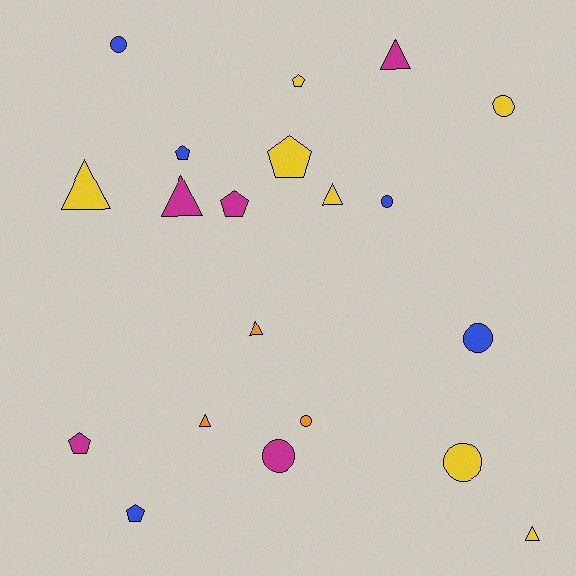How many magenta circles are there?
There is 1 magenta circle.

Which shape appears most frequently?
Triangle, with 7 objects.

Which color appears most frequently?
Yellow, with 7 objects.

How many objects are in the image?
There are 20 objects.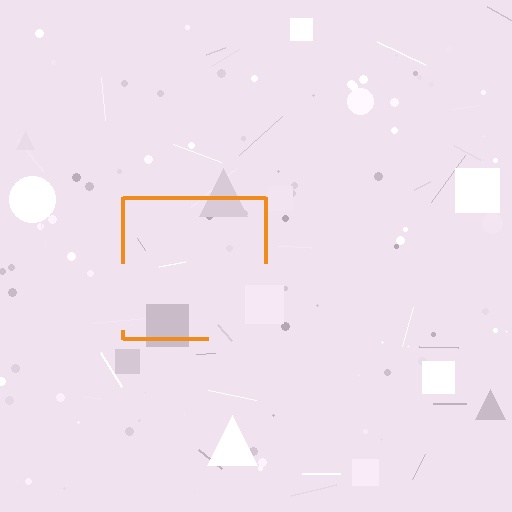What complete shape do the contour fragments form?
The contour fragments form a square.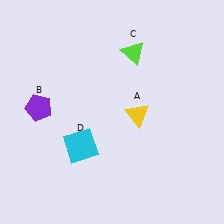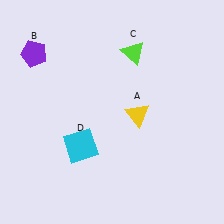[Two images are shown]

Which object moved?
The purple pentagon (B) moved up.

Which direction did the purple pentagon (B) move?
The purple pentagon (B) moved up.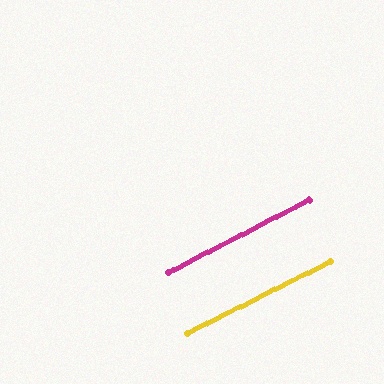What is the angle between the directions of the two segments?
Approximately 1 degree.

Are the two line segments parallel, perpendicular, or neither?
Parallel — their directions differ by only 0.9°.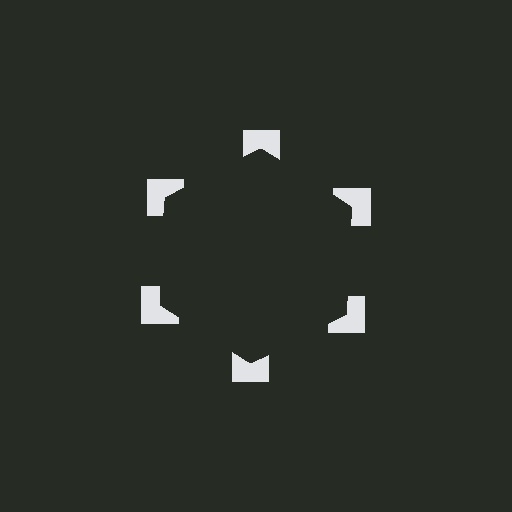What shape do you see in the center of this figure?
An illusory hexagon — its edges are inferred from the aligned wedge cuts in the notched squares, not physically drawn.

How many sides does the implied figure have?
6 sides.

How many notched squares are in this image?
There are 6 — one at each vertex of the illusory hexagon.